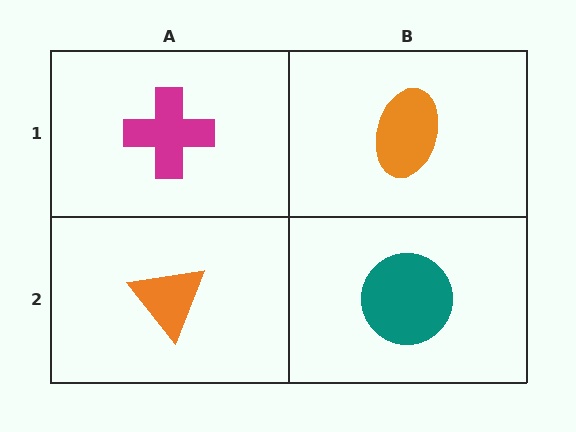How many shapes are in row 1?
2 shapes.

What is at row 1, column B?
An orange ellipse.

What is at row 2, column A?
An orange triangle.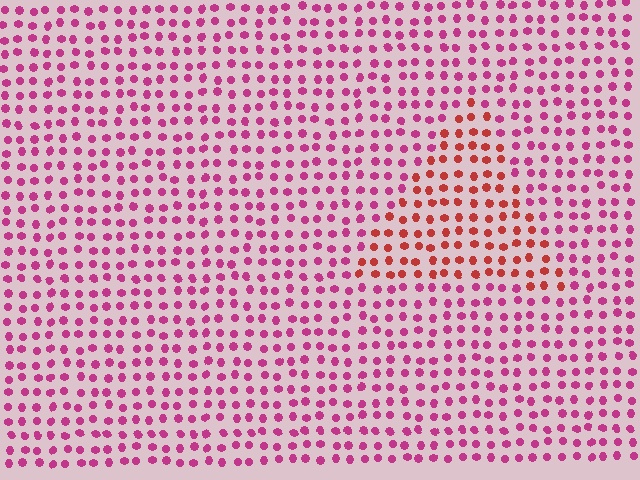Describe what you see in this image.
The image is filled with small magenta elements in a uniform arrangement. A triangle-shaped region is visible where the elements are tinted to a slightly different hue, forming a subtle color boundary.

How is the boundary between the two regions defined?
The boundary is defined purely by a slight shift in hue (about 37 degrees). Spacing, size, and orientation are identical on both sides.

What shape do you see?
I see a triangle.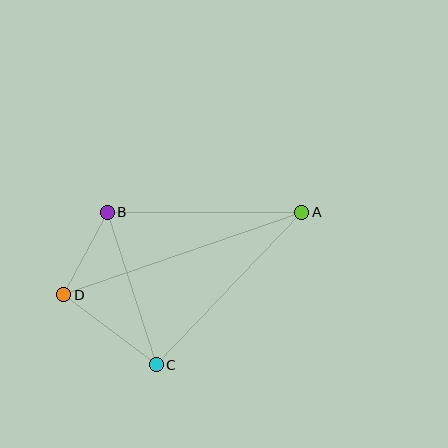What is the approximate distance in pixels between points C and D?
The distance between C and D is approximately 116 pixels.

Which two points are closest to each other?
Points B and D are closest to each other.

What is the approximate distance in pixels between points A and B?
The distance between A and B is approximately 195 pixels.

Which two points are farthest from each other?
Points A and D are farthest from each other.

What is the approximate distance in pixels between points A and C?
The distance between A and C is approximately 211 pixels.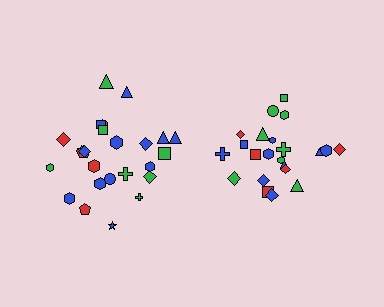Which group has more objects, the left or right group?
The left group.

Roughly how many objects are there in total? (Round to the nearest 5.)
Roughly 45 objects in total.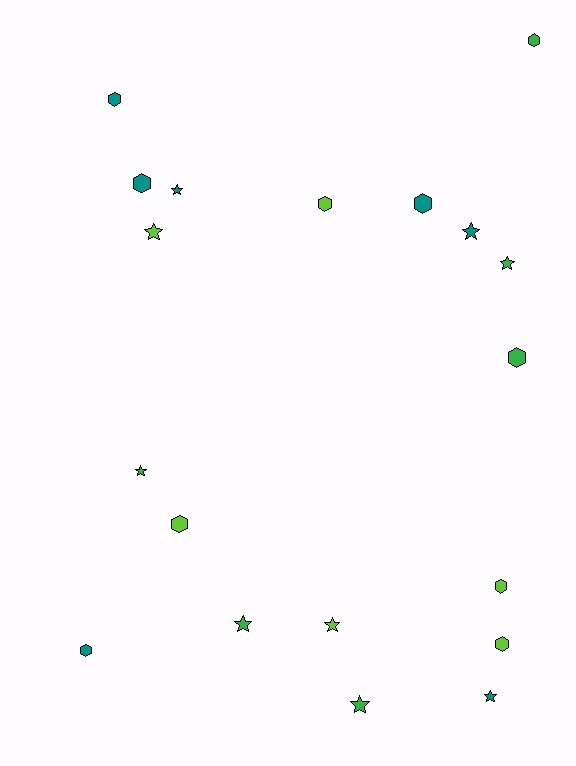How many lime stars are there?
There are 2 lime stars.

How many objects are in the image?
There are 19 objects.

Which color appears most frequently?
Teal, with 7 objects.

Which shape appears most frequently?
Hexagon, with 10 objects.